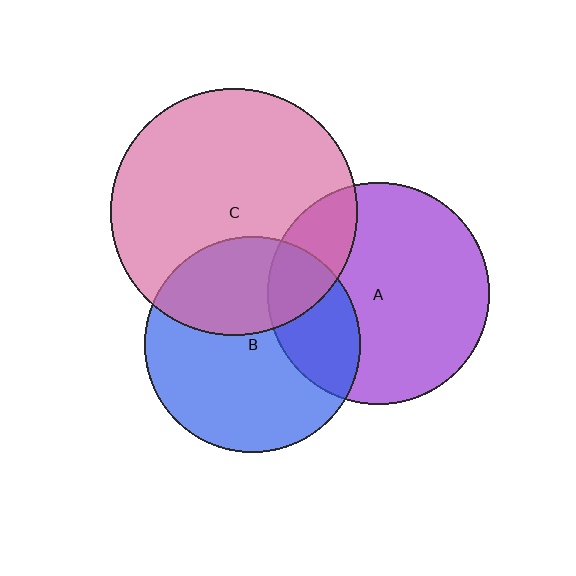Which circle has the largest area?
Circle C (pink).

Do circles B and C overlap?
Yes.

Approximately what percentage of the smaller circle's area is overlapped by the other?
Approximately 35%.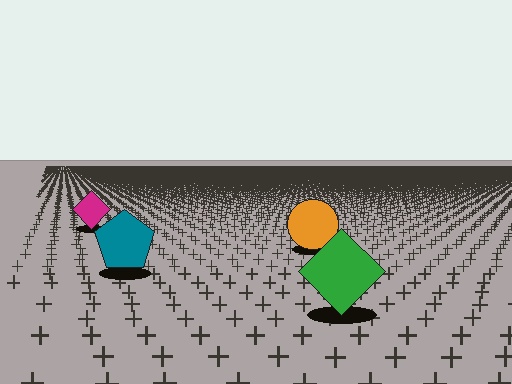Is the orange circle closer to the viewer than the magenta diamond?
Yes. The orange circle is closer — you can tell from the texture gradient: the ground texture is coarser near it.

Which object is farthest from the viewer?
The magenta diamond is farthest from the viewer. It appears smaller and the ground texture around it is denser.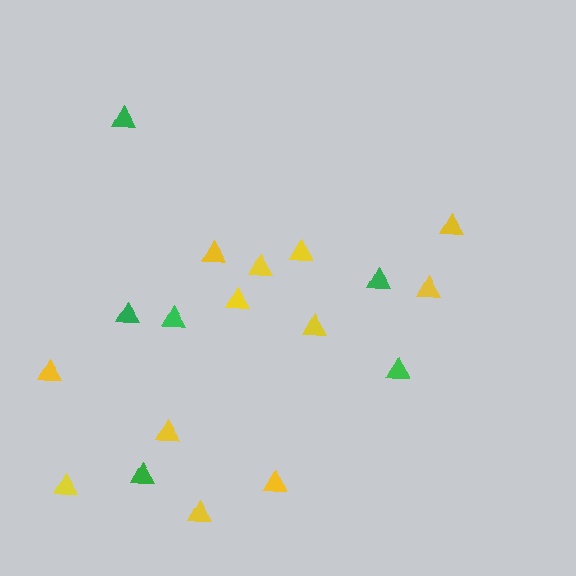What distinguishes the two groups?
There are 2 groups: one group of yellow triangles (12) and one group of green triangles (6).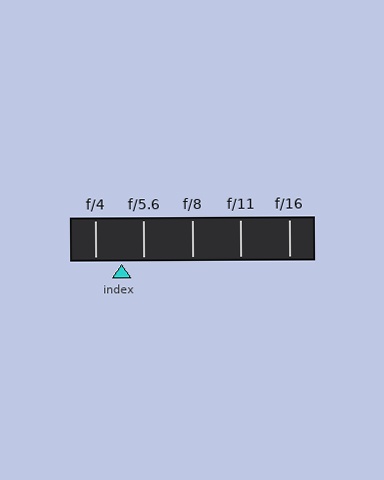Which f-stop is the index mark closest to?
The index mark is closest to f/5.6.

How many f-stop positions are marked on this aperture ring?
There are 5 f-stop positions marked.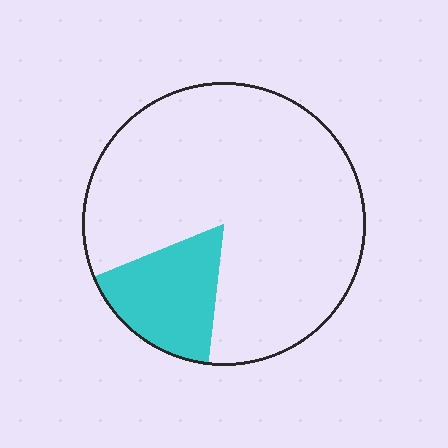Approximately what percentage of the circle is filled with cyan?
Approximately 15%.